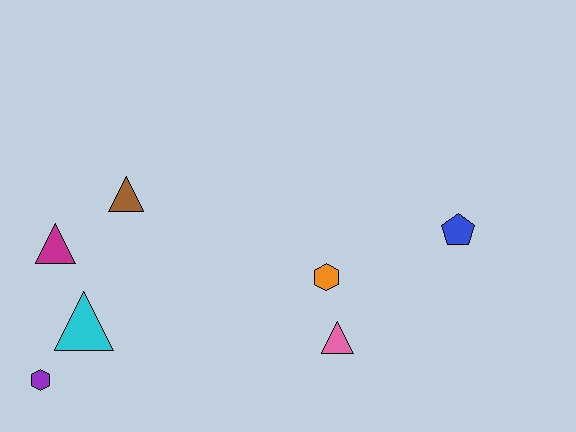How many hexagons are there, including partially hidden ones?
There are 2 hexagons.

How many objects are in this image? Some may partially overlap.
There are 7 objects.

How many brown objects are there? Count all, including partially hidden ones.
There is 1 brown object.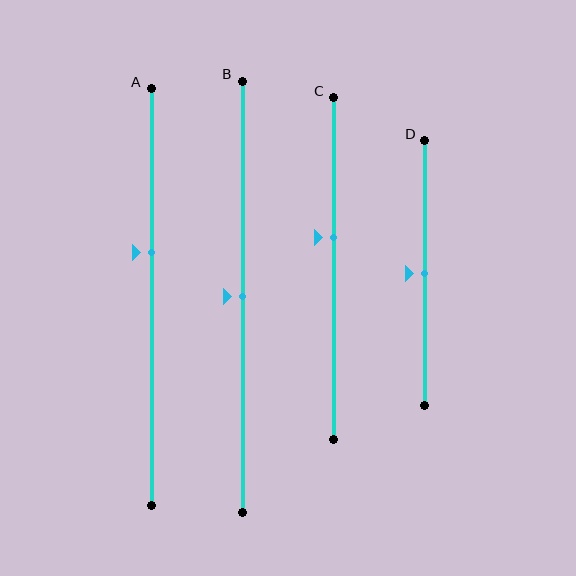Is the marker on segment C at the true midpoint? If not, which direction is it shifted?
No, the marker on segment C is shifted upward by about 9% of the segment length.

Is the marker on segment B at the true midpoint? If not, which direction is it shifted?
Yes, the marker on segment B is at the true midpoint.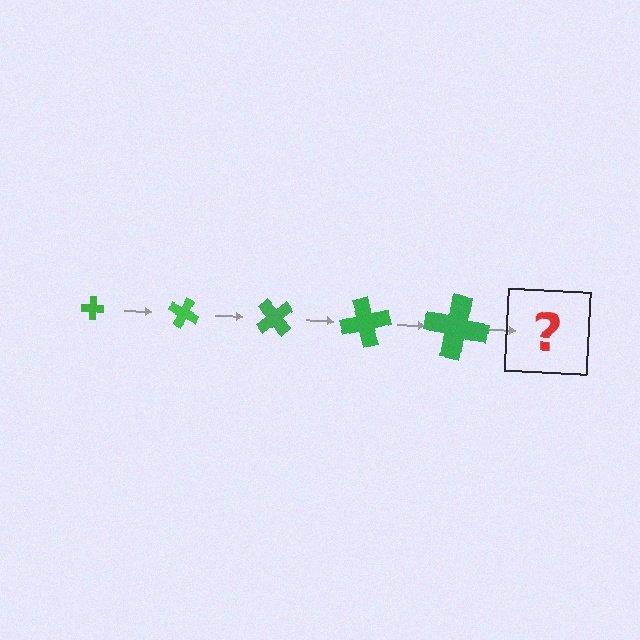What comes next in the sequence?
The next element should be a cross, larger than the previous one and rotated 125 degrees from the start.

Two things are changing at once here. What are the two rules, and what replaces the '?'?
The two rules are that the cross grows larger each step and it rotates 25 degrees each step. The '?' should be a cross, larger than the previous one and rotated 125 degrees from the start.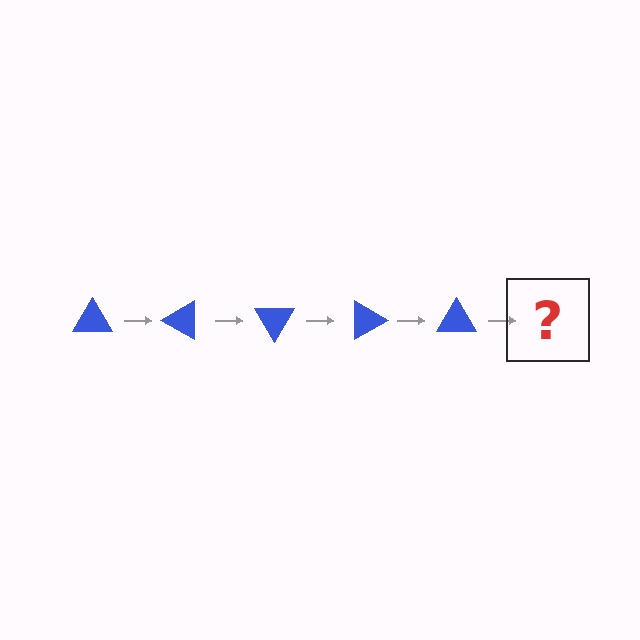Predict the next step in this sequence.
The next step is a blue triangle rotated 150 degrees.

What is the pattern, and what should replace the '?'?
The pattern is that the triangle rotates 30 degrees each step. The '?' should be a blue triangle rotated 150 degrees.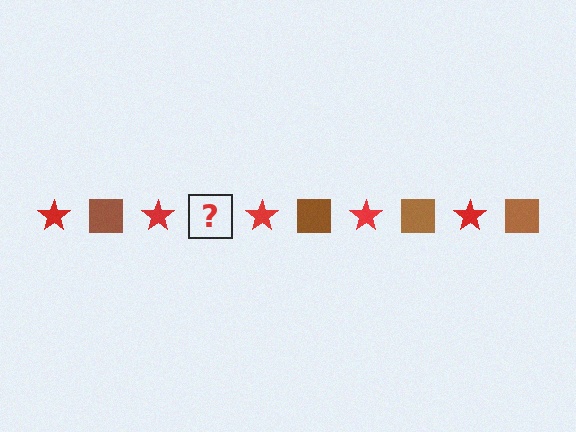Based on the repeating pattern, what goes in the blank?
The blank should be a brown square.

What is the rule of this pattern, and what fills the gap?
The rule is that the pattern alternates between red star and brown square. The gap should be filled with a brown square.